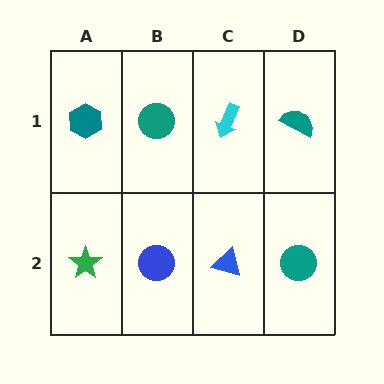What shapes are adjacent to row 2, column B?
A teal circle (row 1, column B), a green star (row 2, column A), a blue triangle (row 2, column C).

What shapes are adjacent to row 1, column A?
A green star (row 2, column A), a teal circle (row 1, column B).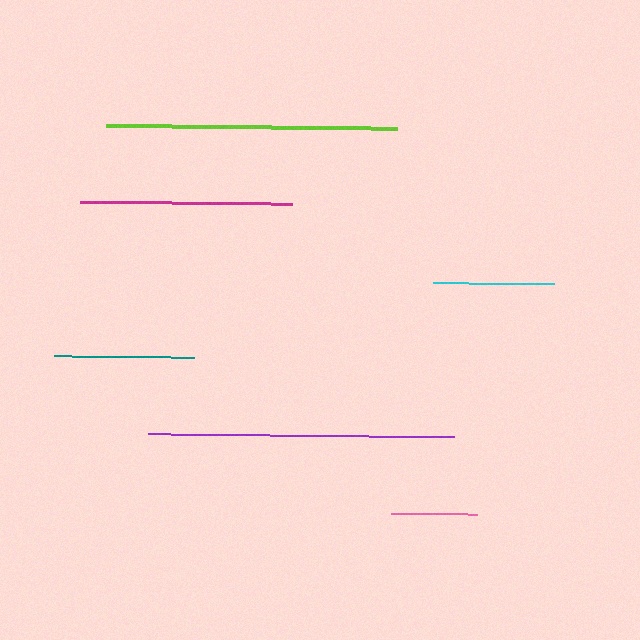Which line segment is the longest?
The purple line is the longest at approximately 305 pixels.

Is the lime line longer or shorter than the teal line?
The lime line is longer than the teal line.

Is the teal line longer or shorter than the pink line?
The teal line is longer than the pink line.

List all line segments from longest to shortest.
From longest to shortest: purple, lime, magenta, teal, cyan, pink.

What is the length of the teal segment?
The teal segment is approximately 140 pixels long.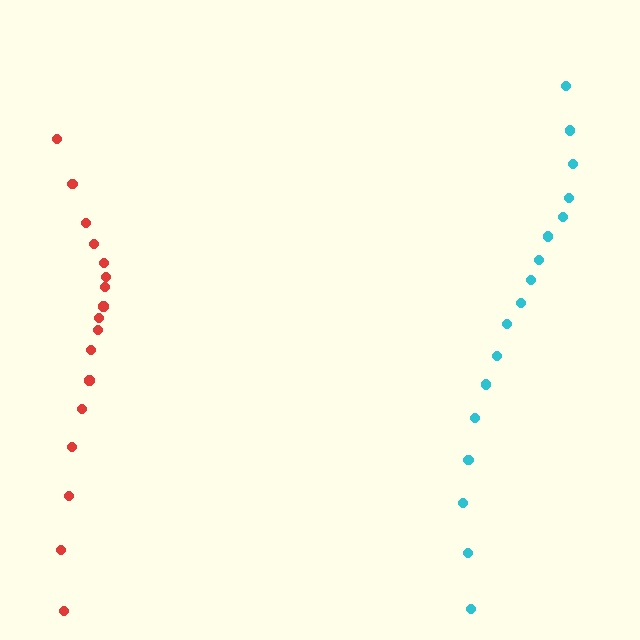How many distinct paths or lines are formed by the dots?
There are 2 distinct paths.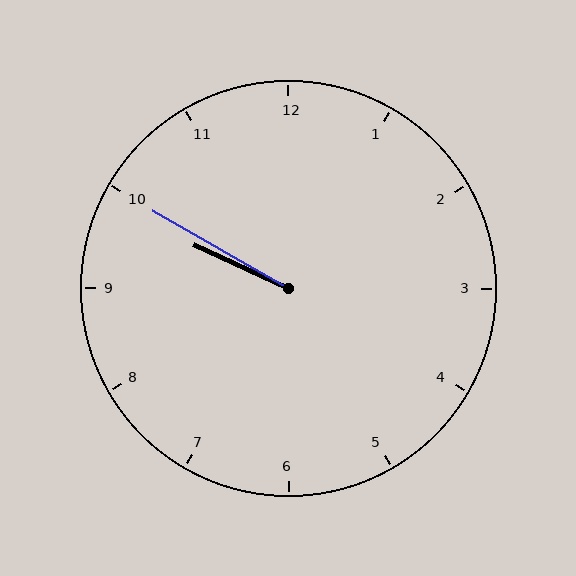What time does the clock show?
9:50.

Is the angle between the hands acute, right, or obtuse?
It is acute.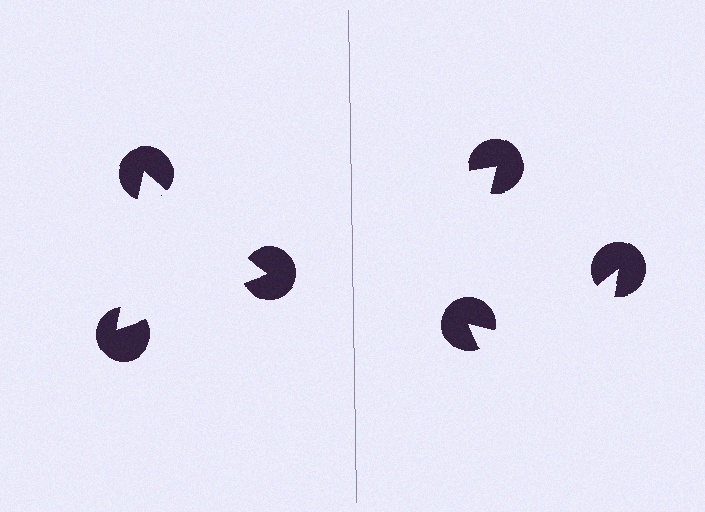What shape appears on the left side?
An illusory triangle.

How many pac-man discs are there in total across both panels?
6 — 3 on each side.